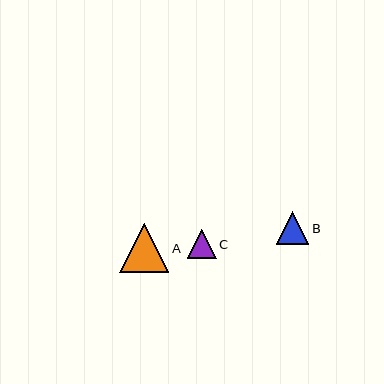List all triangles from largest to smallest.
From largest to smallest: A, B, C.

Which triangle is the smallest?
Triangle C is the smallest with a size of approximately 29 pixels.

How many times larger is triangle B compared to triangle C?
Triangle B is approximately 1.1 times the size of triangle C.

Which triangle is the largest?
Triangle A is the largest with a size of approximately 50 pixels.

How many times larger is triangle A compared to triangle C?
Triangle A is approximately 1.7 times the size of triangle C.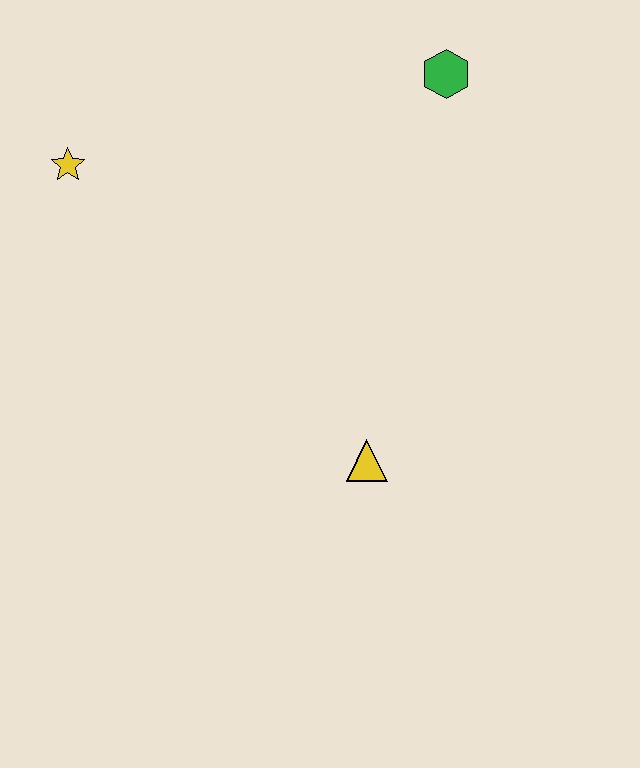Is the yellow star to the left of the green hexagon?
Yes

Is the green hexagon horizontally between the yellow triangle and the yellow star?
No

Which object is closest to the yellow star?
The green hexagon is closest to the yellow star.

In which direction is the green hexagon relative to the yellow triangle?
The green hexagon is above the yellow triangle.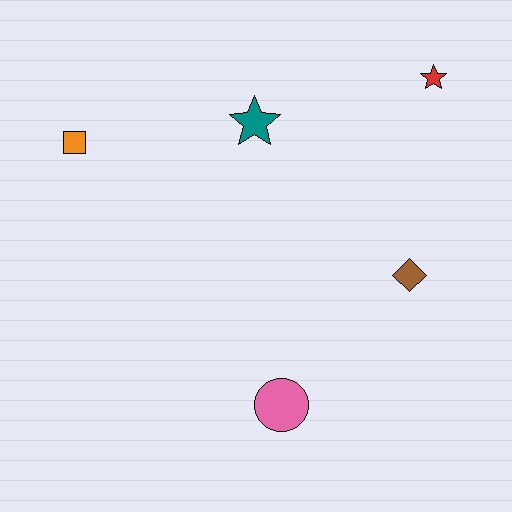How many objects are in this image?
There are 5 objects.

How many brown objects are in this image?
There is 1 brown object.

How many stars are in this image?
There are 2 stars.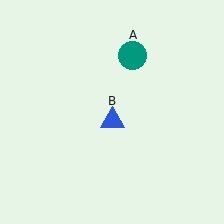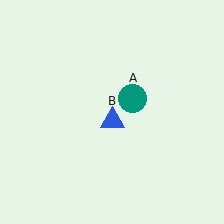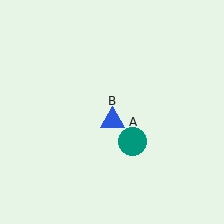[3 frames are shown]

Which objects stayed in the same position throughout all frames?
Blue triangle (object B) remained stationary.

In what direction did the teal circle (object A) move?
The teal circle (object A) moved down.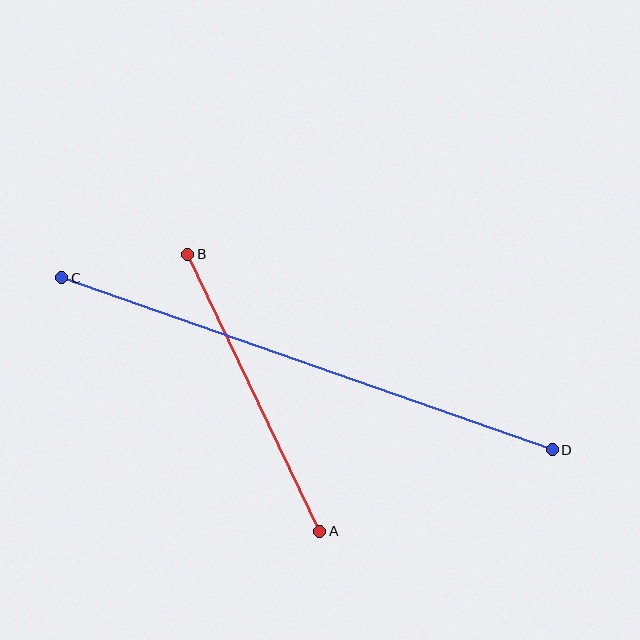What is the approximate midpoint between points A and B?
The midpoint is at approximately (254, 393) pixels.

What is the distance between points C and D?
The distance is approximately 520 pixels.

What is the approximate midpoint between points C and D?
The midpoint is at approximately (307, 364) pixels.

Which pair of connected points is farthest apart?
Points C and D are farthest apart.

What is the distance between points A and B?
The distance is approximately 307 pixels.